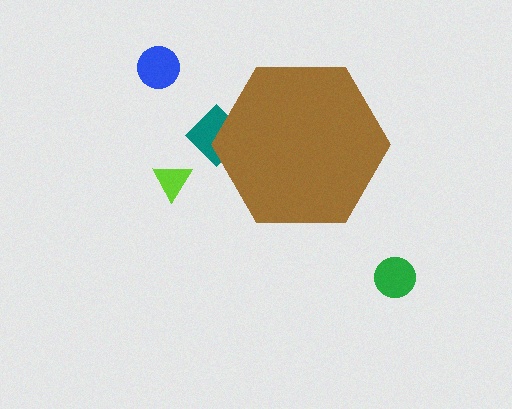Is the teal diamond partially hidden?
Yes, the teal diamond is partially hidden behind the brown hexagon.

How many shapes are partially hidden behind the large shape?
1 shape is partially hidden.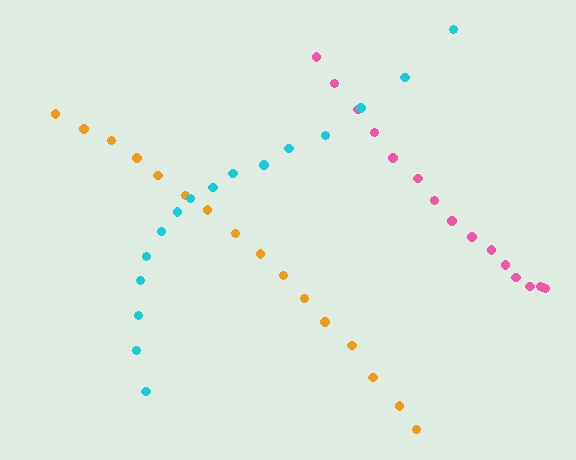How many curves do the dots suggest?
There are 3 distinct paths.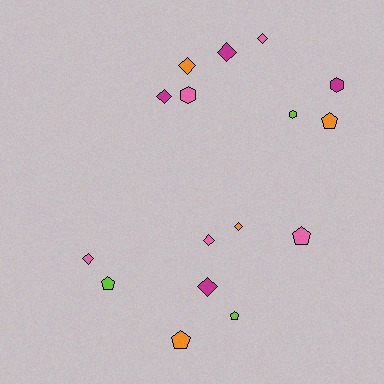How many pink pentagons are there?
There is 1 pink pentagon.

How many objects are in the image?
There are 16 objects.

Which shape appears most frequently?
Diamond, with 8 objects.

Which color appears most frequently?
Pink, with 5 objects.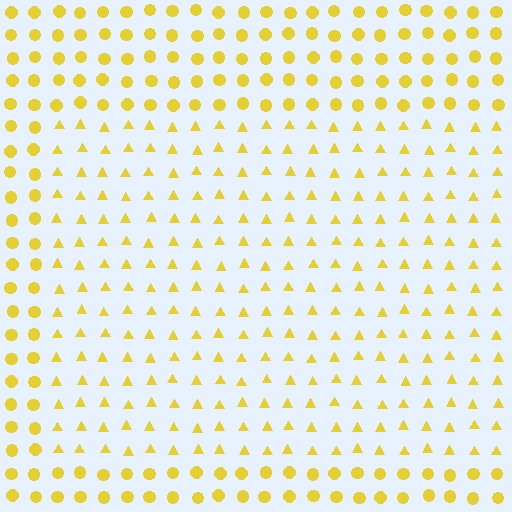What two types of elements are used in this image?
The image uses triangles inside the rectangle region and circles outside it.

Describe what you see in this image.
The image is filled with small yellow elements arranged in a uniform grid. A rectangle-shaped region contains triangles, while the surrounding area contains circles. The boundary is defined purely by the change in element shape.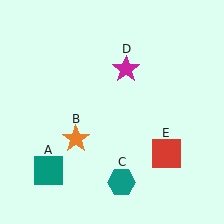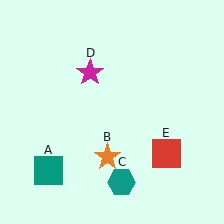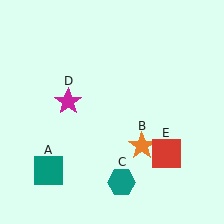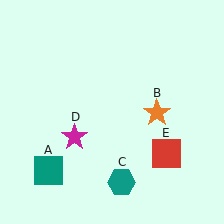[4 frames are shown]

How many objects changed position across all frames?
2 objects changed position: orange star (object B), magenta star (object D).